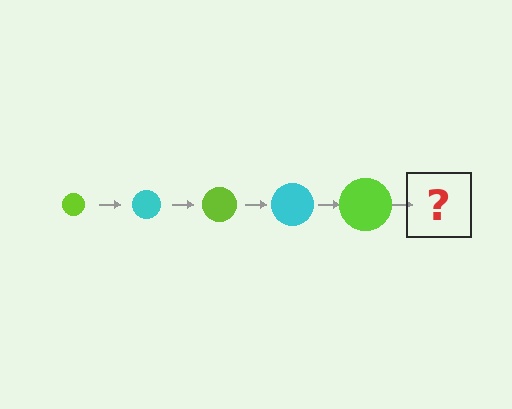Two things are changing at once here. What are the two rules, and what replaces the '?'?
The two rules are that the circle grows larger each step and the color cycles through lime and cyan. The '?' should be a cyan circle, larger than the previous one.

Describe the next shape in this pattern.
It should be a cyan circle, larger than the previous one.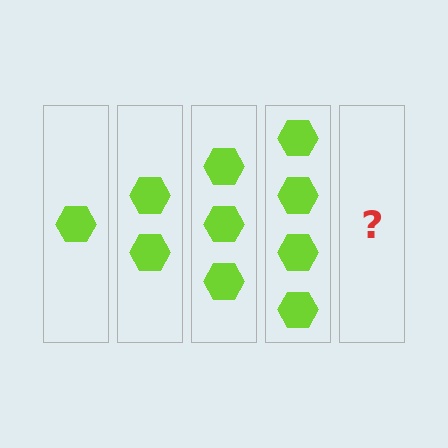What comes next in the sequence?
The next element should be 5 hexagons.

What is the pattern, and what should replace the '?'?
The pattern is that each step adds one more hexagon. The '?' should be 5 hexagons.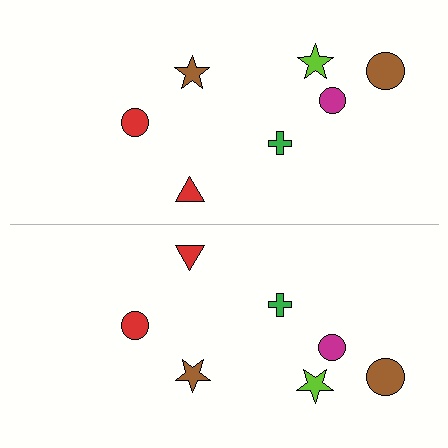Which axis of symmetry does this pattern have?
The pattern has a horizontal axis of symmetry running through the center of the image.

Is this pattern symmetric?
Yes, this pattern has bilateral (reflection) symmetry.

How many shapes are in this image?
There are 14 shapes in this image.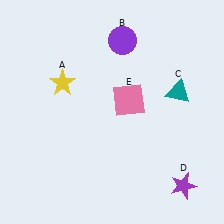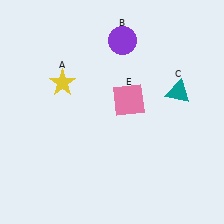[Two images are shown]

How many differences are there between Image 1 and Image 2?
There is 1 difference between the two images.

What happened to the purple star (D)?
The purple star (D) was removed in Image 2. It was in the bottom-right area of Image 1.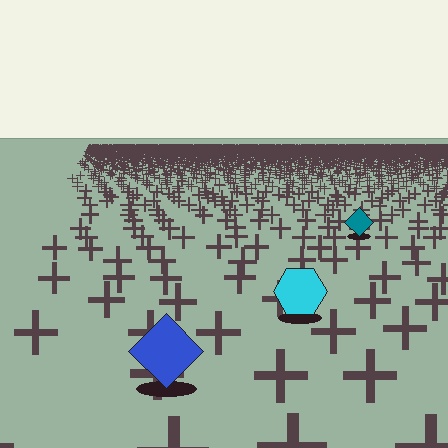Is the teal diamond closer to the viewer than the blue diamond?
No. The blue diamond is closer — you can tell from the texture gradient: the ground texture is coarser near it.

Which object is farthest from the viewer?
The teal diamond is farthest from the viewer. It appears smaller and the ground texture around it is denser.